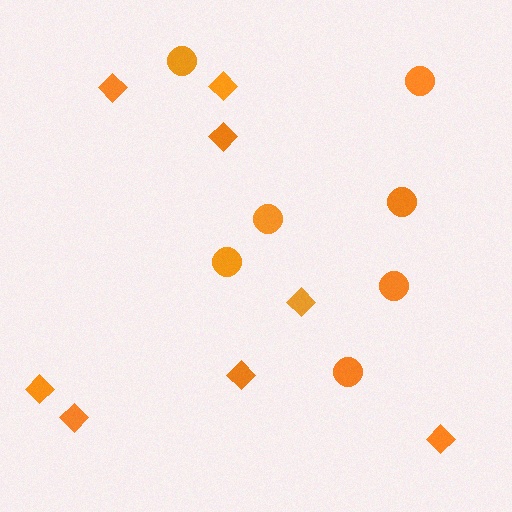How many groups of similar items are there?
There are 2 groups: one group of circles (7) and one group of diamonds (8).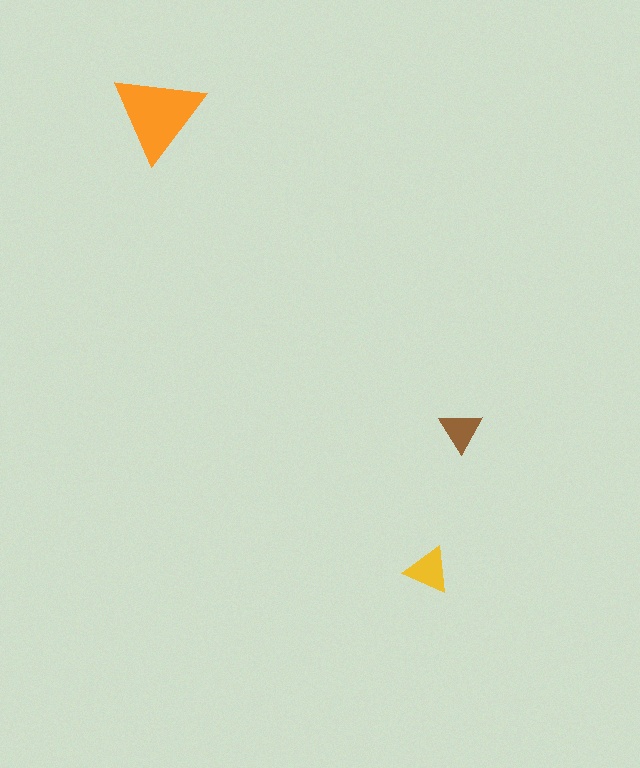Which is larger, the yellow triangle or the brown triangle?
The yellow one.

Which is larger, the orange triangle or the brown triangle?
The orange one.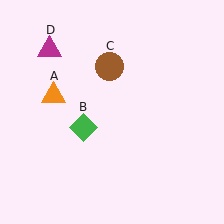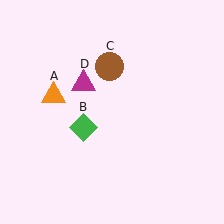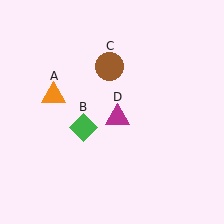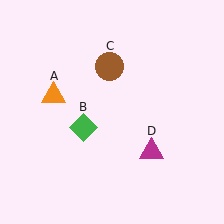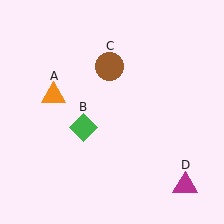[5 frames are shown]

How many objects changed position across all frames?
1 object changed position: magenta triangle (object D).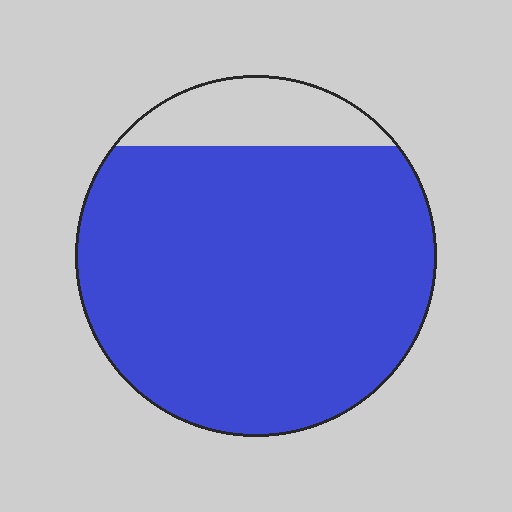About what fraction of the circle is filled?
About seven eighths (7/8).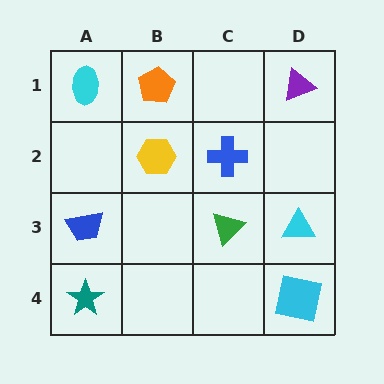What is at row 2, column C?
A blue cross.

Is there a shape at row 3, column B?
No, that cell is empty.